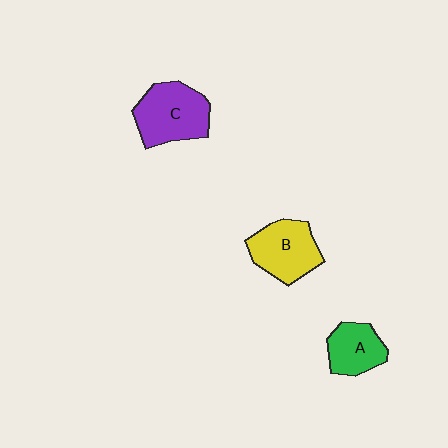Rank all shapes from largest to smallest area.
From largest to smallest: C (purple), B (yellow), A (green).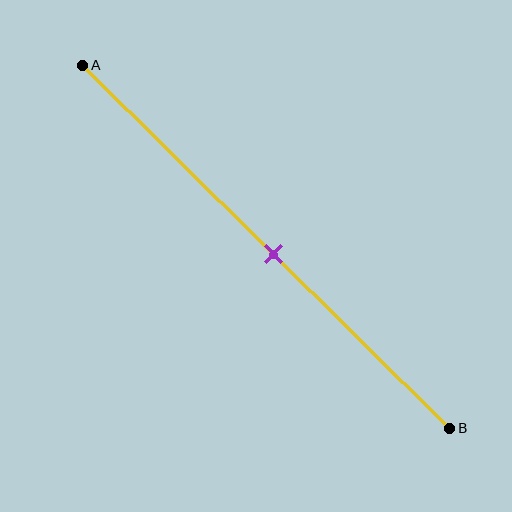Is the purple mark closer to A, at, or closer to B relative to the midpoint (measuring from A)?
The purple mark is approximately at the midpoint of segment AB.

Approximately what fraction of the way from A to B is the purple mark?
The purple mark is approximately 50% of the way from A to B.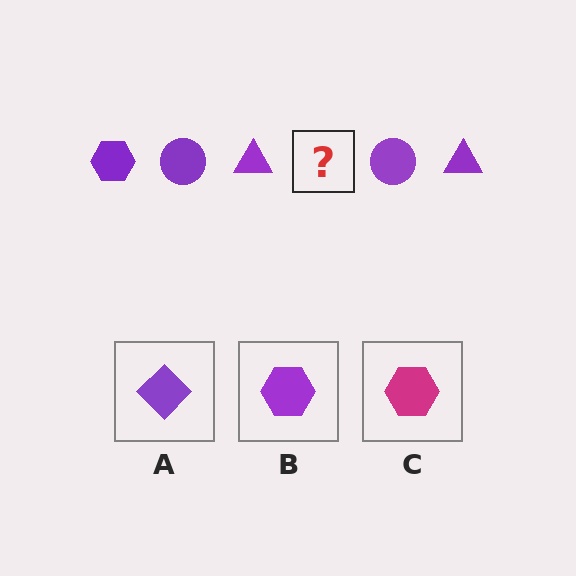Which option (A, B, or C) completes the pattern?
B.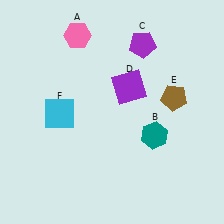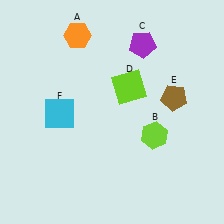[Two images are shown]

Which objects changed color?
A changed from pink to orange. B changed from teal to lime. D changed from purple to lime.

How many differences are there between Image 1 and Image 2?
There are 3 differences between the two images.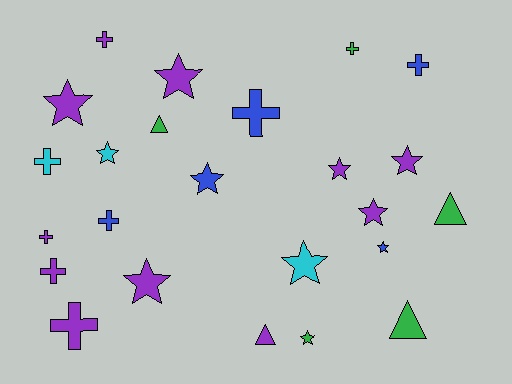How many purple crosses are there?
There are 4 purple crosses.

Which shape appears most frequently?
Star, with 11 objects.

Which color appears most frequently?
Purple, with 11 objects.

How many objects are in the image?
There are 24 objects.